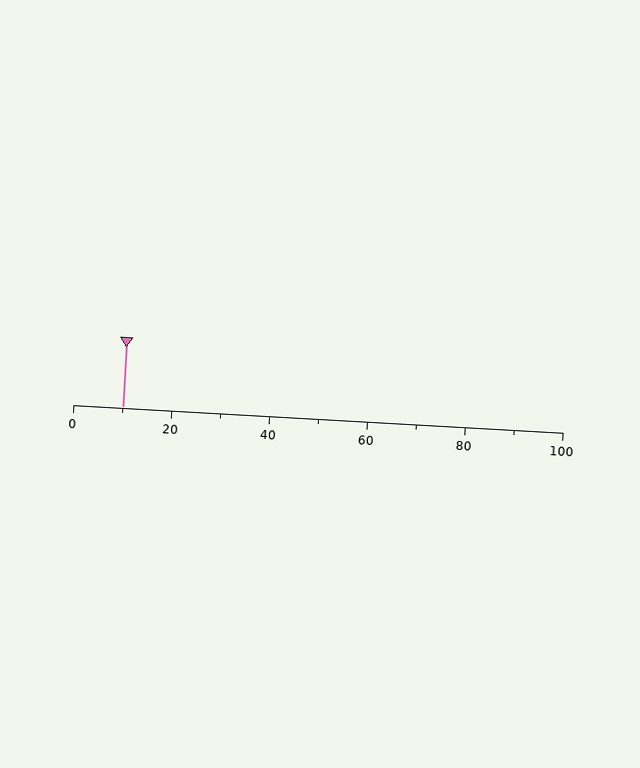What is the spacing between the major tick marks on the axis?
The major ticks are spaced 20 apart.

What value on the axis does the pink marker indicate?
The marker indicates approximately 10.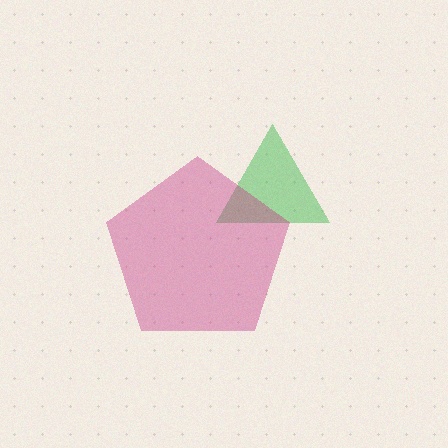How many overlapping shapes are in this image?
There are 2 overlapping shapes in the image.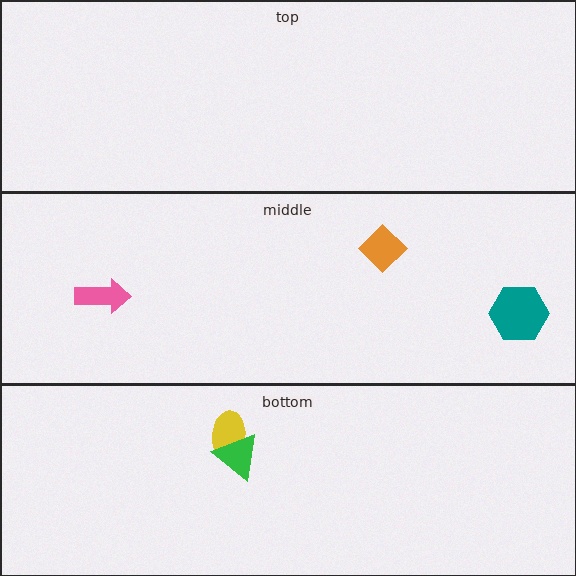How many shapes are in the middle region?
3.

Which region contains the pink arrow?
The middle region.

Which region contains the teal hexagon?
The middle region.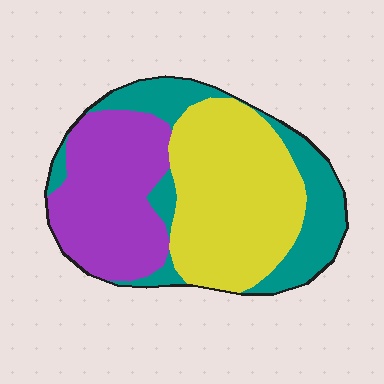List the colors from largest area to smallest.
From largest to smallest: yellow, purple, teal.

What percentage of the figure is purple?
Purple covers 33% of the figure.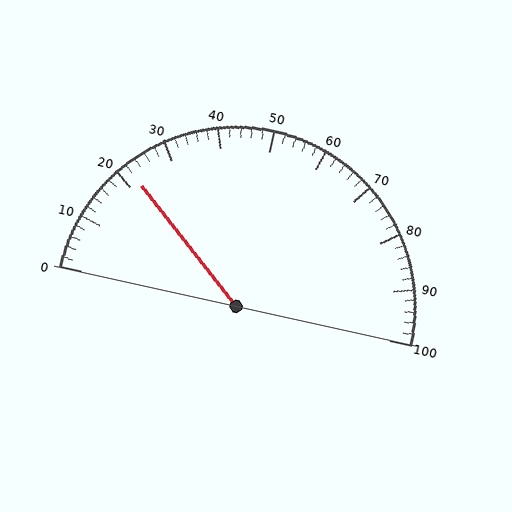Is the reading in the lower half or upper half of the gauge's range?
The reading is in the lower half of the range (0 to 100).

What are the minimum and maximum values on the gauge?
The gauge ranges from 0 to 100.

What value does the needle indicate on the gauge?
The needle indicates approximately 22.